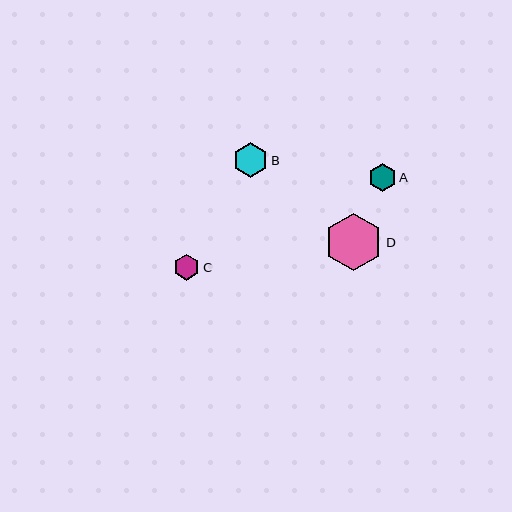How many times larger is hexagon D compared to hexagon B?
Hexagon D is approximately 1.7 times the size of hexagon B.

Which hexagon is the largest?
Hexagon D is the largest with a size of approximately 58 pixels.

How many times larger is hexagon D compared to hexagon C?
Hexagon D is approximately 2.2 times the size of hexagon C.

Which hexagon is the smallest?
Hexagon C is the smallest with a size of approximately 26 pixels.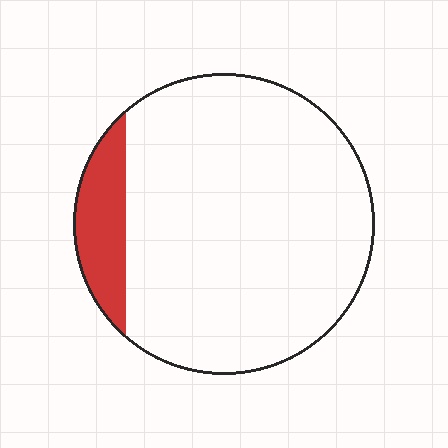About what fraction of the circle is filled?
About one eighth (1/8).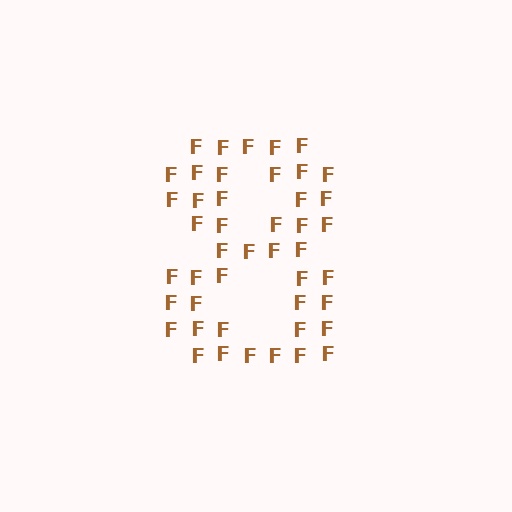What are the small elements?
The small elements are letter F's.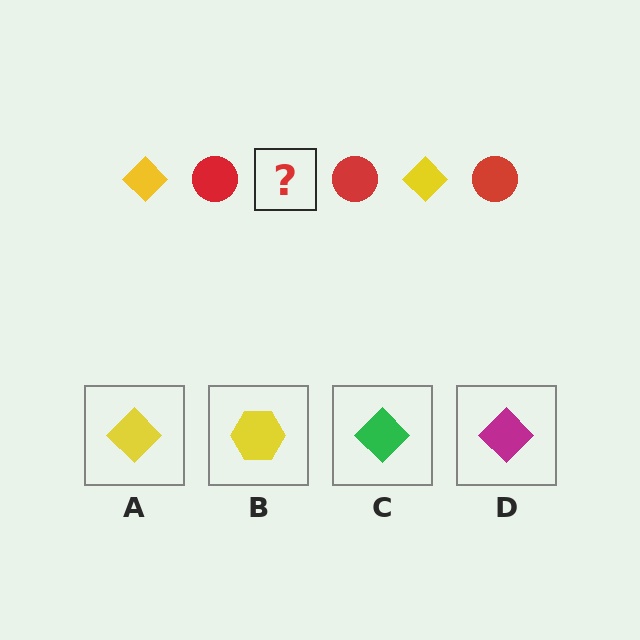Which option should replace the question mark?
Option A.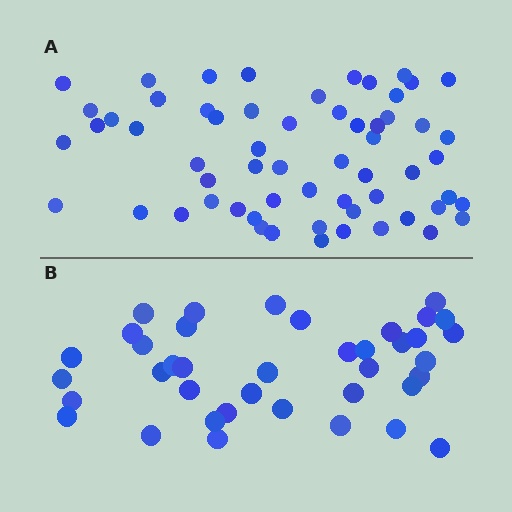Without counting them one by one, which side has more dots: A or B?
Region A (the top region) has more dots.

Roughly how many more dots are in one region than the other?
Region A has approximately 20 more dots than region B.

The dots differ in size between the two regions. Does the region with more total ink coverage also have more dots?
No. Region B has more total ink coverage because its dots are larger, but region A actually contains more individual dots. Total area can be misleading — the number of items is what matters here.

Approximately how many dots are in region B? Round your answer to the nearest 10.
About 40 dots. (The exact count is 39, which rounds to 40.)